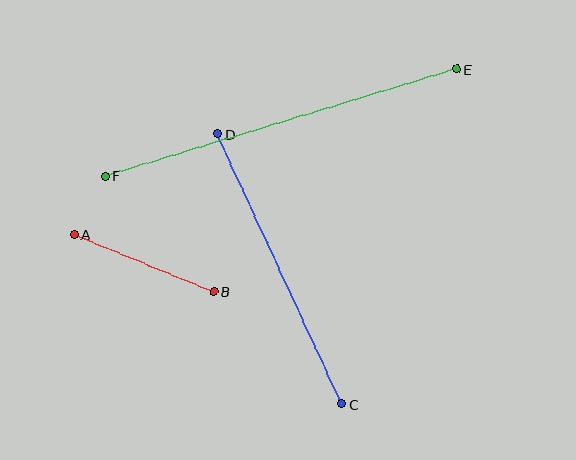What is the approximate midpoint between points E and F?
The midpoint is at approximately (281, 123) pixels.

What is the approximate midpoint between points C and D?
The midpoint is at approximately (280, 269) pixels.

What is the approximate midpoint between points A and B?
The midpoint is at approximately (144, 263) pixels.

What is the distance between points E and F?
The distance is approximately 368 pixels.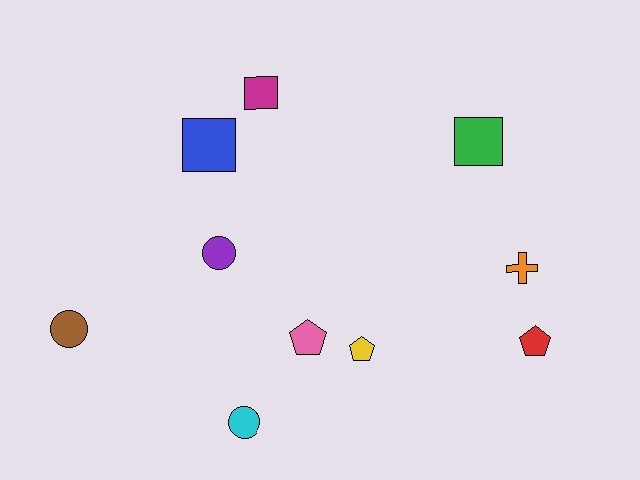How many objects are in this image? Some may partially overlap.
There are 10 objects.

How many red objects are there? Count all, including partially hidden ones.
There is 1 red object.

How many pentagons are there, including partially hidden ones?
There are 3 pentagons.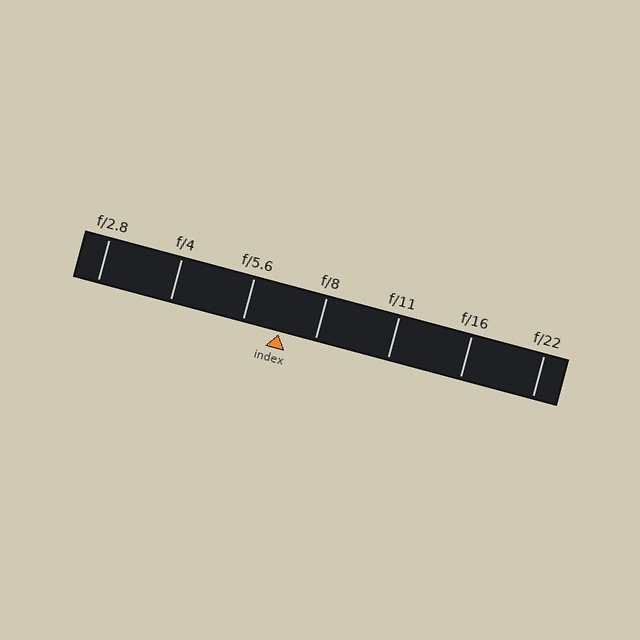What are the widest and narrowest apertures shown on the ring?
The widest aperture shown is f/2.8 and the narrowest is f/22.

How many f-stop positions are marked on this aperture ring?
There are 7 f-stop positions marked.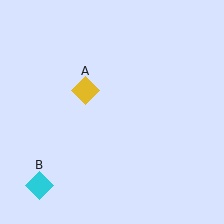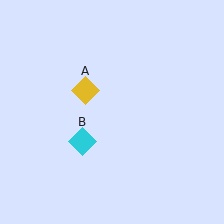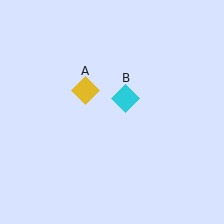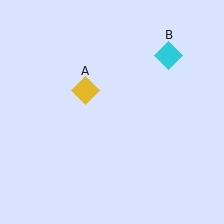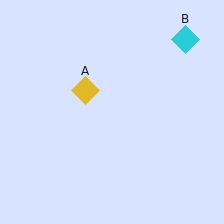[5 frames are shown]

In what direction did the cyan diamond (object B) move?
The cyan diamond (object B) moved up and to the right.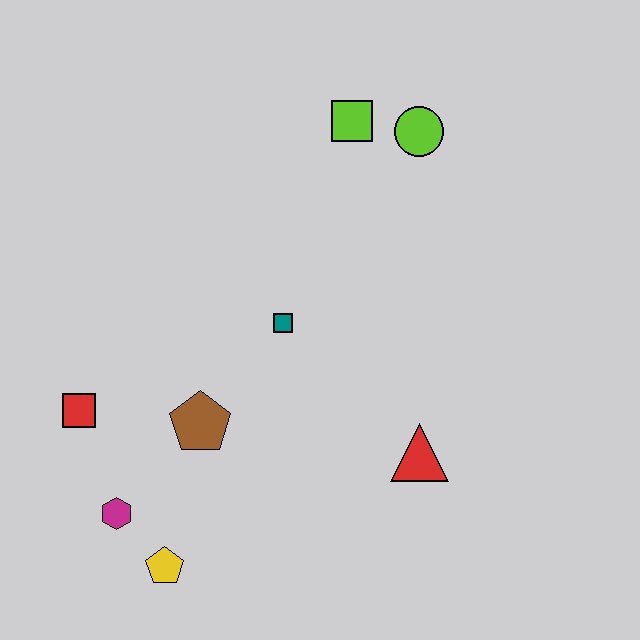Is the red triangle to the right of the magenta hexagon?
Yes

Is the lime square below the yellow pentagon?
No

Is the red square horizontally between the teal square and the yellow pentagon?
No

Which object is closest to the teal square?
The brown pentagon is closest to the teal square.